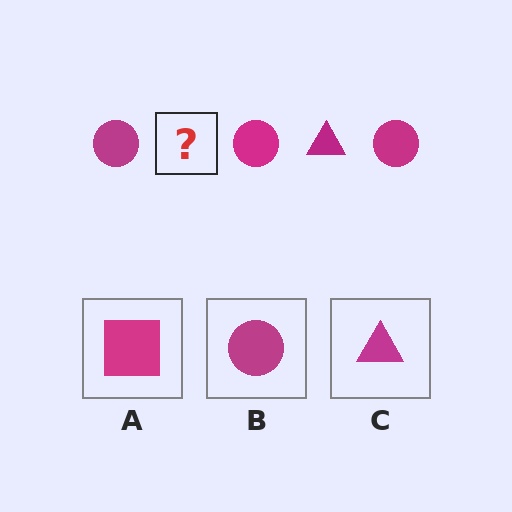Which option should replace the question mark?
Option C.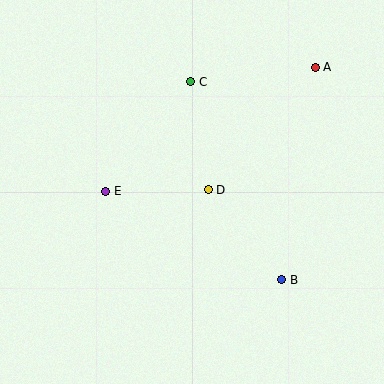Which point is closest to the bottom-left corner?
Point E is closest to the bottom-left corner.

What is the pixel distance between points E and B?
The distance between E and B is 197 pixels.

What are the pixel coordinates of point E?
Point E is at (106, 191).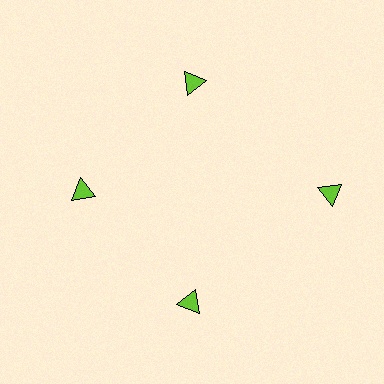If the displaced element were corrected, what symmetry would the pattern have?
It would have 4-fold rotational symmetry — the pattern would map onto itself every 90 degrees.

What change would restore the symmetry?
The symmetry would be restored by moving it inward, back onto the ring so that all 4 triangles sit at equal angles and equal distance from the center.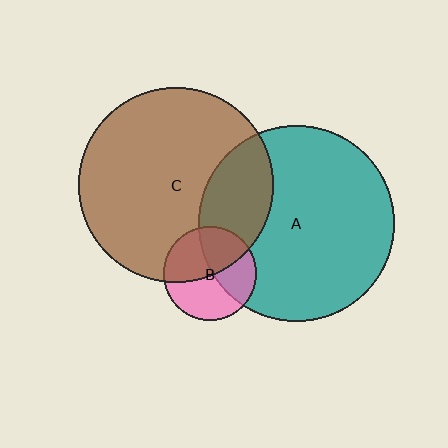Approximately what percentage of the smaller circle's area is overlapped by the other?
Approximately 50%.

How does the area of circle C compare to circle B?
Approximately 4.4 times.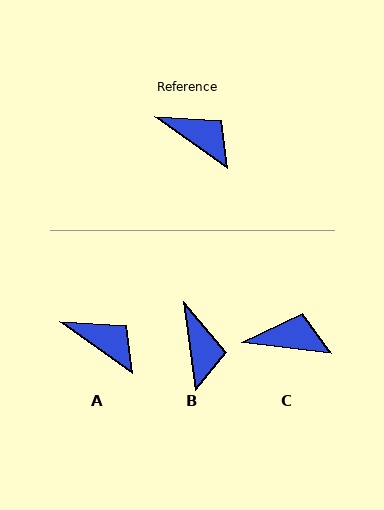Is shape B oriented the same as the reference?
No, it is off by about 47 degrees.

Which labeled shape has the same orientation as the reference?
A.